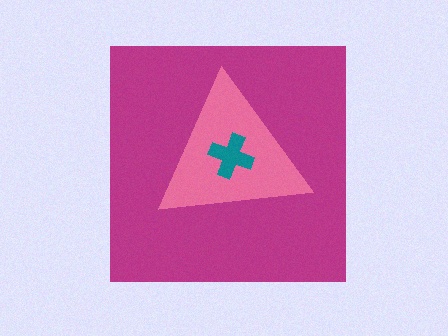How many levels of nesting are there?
3.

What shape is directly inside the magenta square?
The pink triangle.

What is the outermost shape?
The magenta square.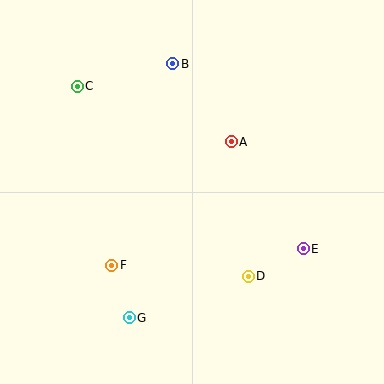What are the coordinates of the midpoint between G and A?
The midpoint between G and A is at (180, 230).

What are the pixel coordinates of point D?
Point D is at (248, 276).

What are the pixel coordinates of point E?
Point E is at (303, 249).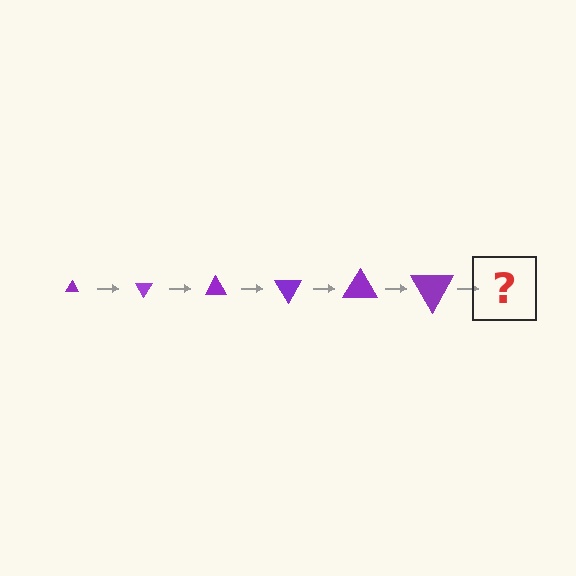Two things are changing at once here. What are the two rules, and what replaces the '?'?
The two rules are that the triangle grows larger each step and it rotates 60 degrees each step. The '?' should be a triangle, larger than the previous one and rotated 360 degrees from the start.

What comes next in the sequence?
The next element should be a triangle, larger than the previous one and rotated 360 degrees from the start.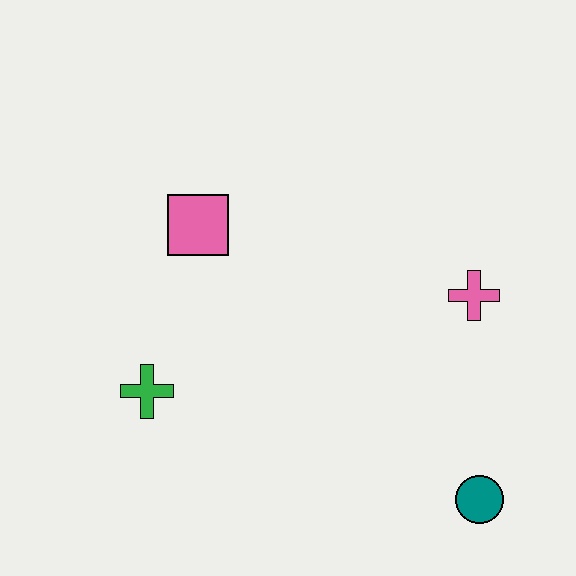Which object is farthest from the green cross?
The teal circle is farthest from the green cross.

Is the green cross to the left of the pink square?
Yes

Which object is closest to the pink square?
The green cross is closest to the pink square.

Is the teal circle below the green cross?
Yes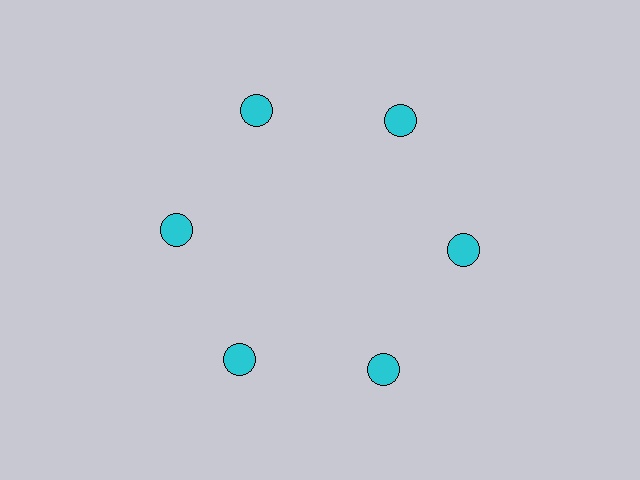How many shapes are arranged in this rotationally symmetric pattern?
There are 6 shapes, arranged in 6 groups of 1.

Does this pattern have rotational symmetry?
Yes, this pattern has 6-fold rotational symmetry. It looks the same after rotating 60 degrees around the center.